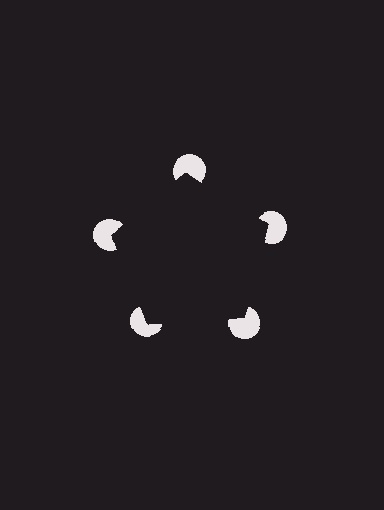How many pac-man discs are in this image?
There are 5 — one at each vertex of the illusory pentagon.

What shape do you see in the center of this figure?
An illusory pentagon — its edges are inferred from the aligned wedge cuts in the pac-man discs, not physically drawn.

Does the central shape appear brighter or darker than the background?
It typically appears slightly darker than the background, even though no actual brightness change is drawn.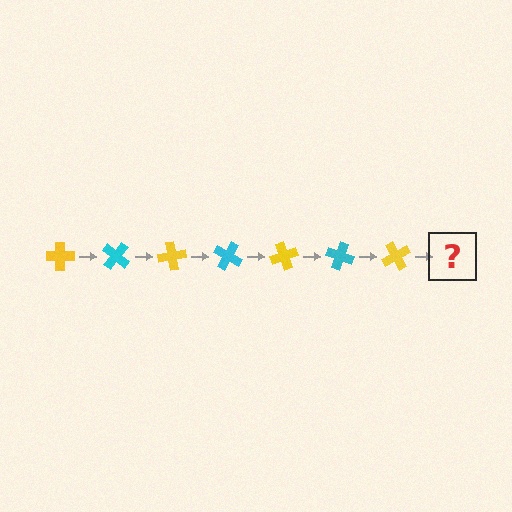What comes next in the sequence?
The next element should be a cyan cross, rotated 280 degrees from the start.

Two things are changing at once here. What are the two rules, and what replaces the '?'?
The two rules are that it rotates 40 degrees each step and the color cycles through yellow and cyan. The '?' should be a cyan cross, rotated 280 degrees from the start.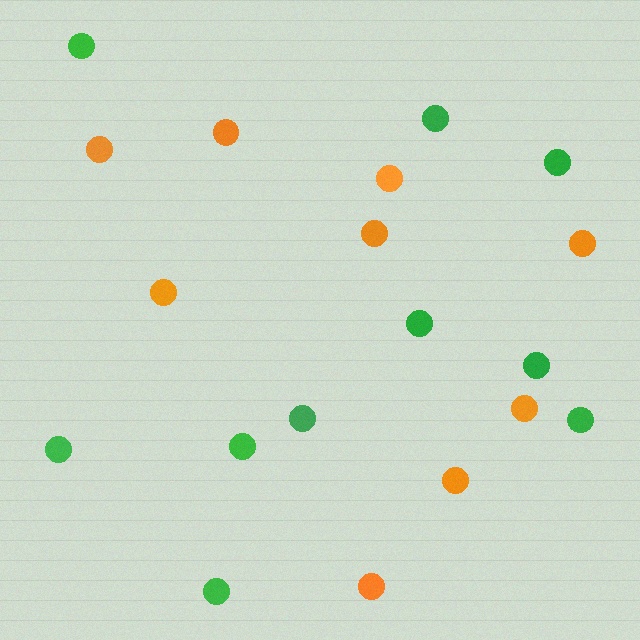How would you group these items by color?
There are 2 groups: one group of orange circles (9) and one group of green circles (10).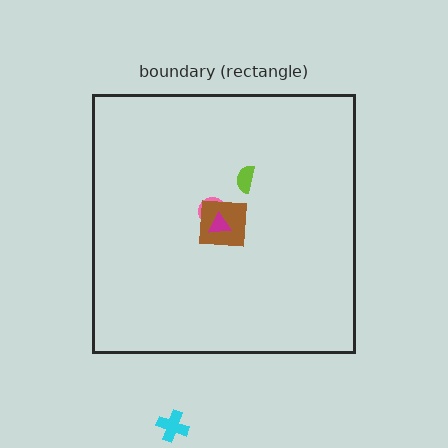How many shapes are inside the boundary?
4 inside, 1 outside.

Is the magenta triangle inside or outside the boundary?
Inside.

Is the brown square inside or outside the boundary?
Inside.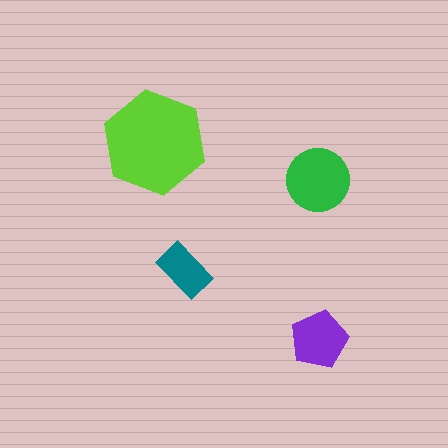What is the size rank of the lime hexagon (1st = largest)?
1st.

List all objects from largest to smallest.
The lime hexagon, the green circle, the purple pentagon, the teal rectangle.